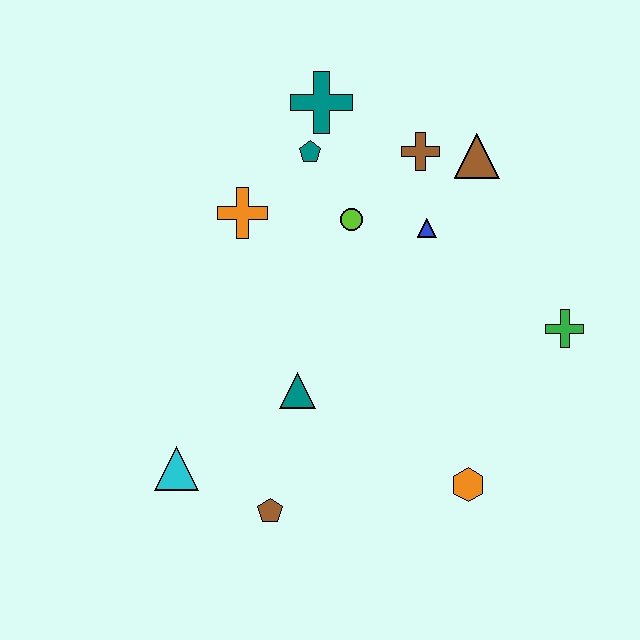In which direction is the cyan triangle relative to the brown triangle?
The cyan triangle is below the brown triangle.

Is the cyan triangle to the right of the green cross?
No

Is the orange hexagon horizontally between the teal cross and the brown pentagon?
No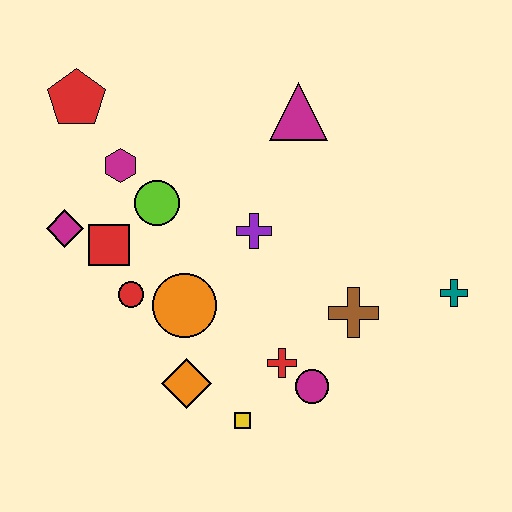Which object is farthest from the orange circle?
The teal cross is farthest from the orange circle.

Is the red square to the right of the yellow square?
No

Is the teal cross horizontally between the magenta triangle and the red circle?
No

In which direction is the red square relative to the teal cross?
The red square is to the left of the teal cross.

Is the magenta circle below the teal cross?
Yes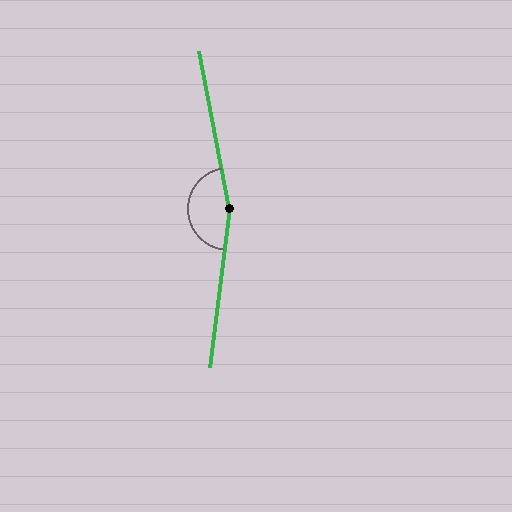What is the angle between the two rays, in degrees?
Approximately 163 degrees.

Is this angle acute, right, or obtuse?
It is obtuse.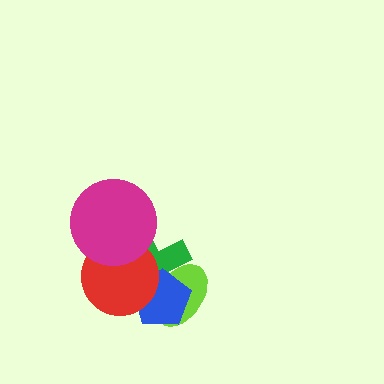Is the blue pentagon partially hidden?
Yes, it is partially covered by another shape.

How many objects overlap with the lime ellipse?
3 objects overlap with the lime ellipse.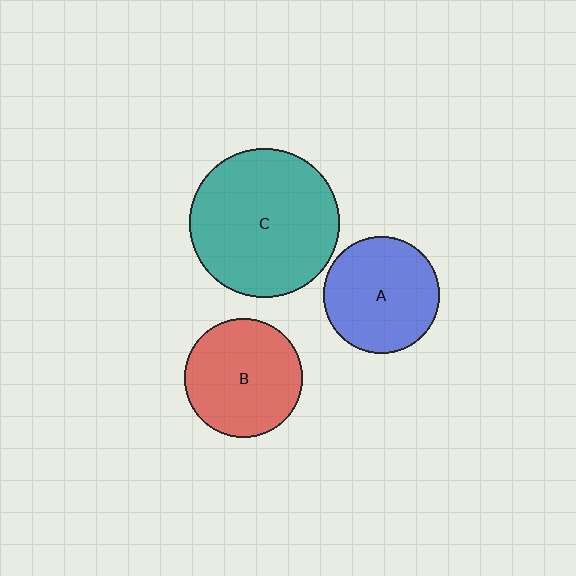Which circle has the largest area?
Circle C (teal).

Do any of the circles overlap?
No, none of the circles overlap.